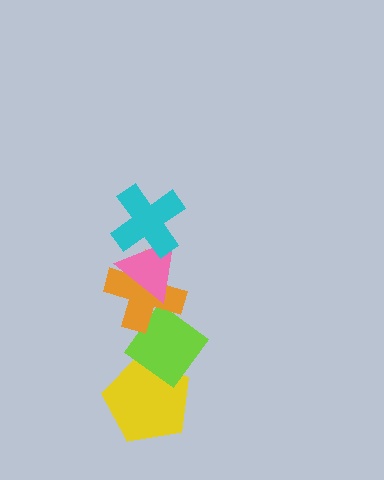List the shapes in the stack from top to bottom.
From top to bottom: the cyan cross, the pink triangle, the orange cross, the lime diamond, the yellow pentagon.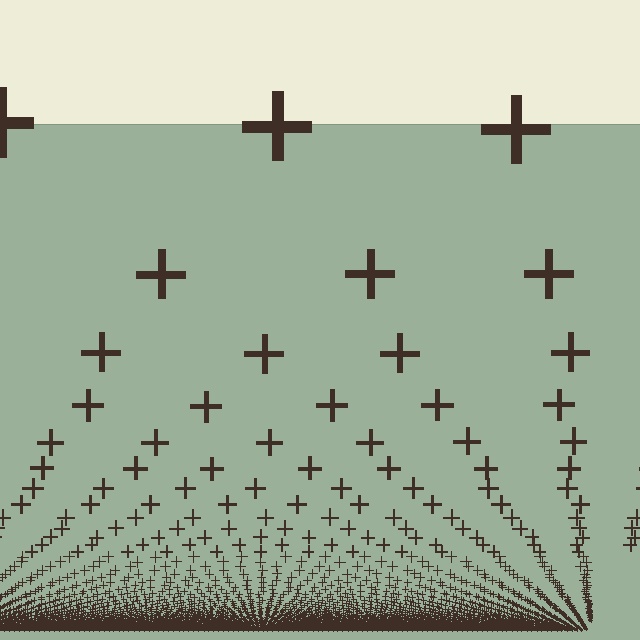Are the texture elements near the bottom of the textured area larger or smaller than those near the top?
Smaller. The gradient is inverted — elements near the bottom are smaller and denser.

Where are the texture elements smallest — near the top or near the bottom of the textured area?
Near the bottom.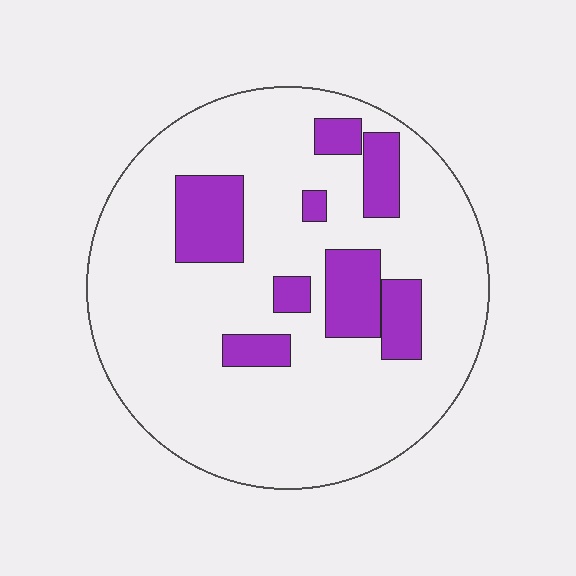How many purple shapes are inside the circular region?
8.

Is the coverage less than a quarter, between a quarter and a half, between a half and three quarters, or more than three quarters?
Less than a quarter.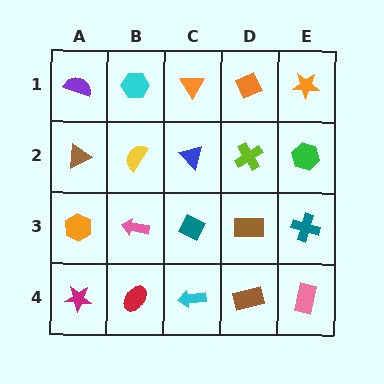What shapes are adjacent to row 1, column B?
A yellow semicircle (row 2, column B), a purple semicircle (row 1, column A), an orange triangle (row 1, column C).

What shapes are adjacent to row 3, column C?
A blue triangle (row 2, column C), a cyan arrow (row 4, column C), a pink arrow (row 3, column B), a brown rectangle (row 3, column D).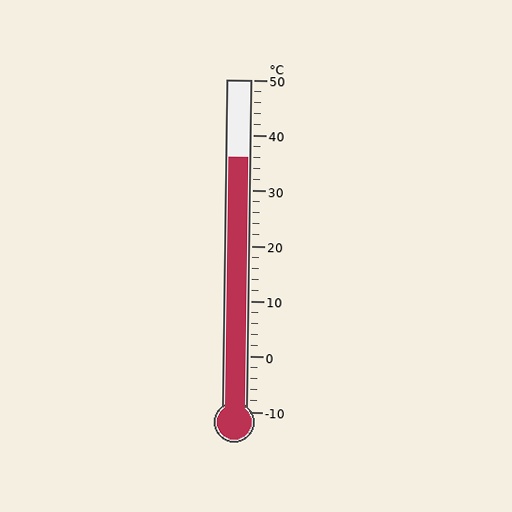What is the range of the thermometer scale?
The thermometer scale ranges from -10°C to 50°C.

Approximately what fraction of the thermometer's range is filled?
The thermometer is filled to approximately 75% of its range.